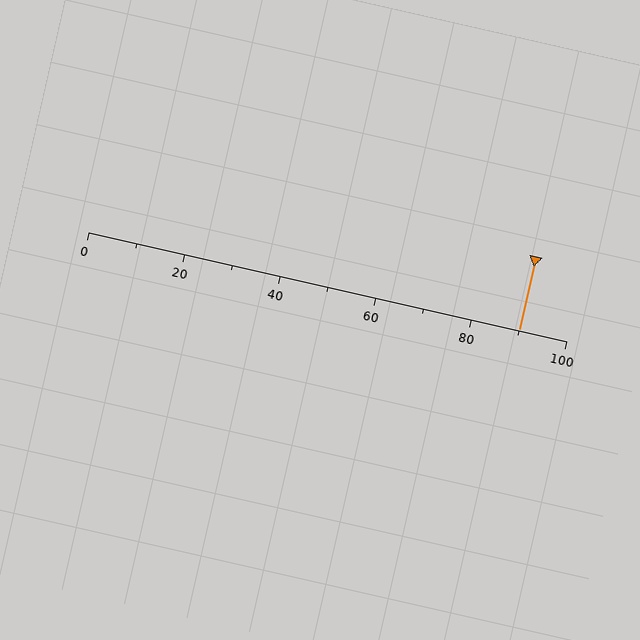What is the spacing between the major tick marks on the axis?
The major ticks are spaced 20 apart.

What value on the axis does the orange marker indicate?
The marker indicates approximately 90.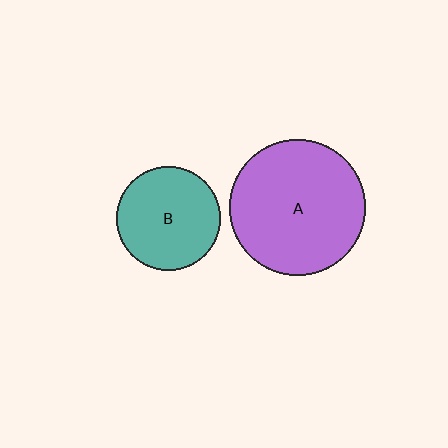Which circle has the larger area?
Circle A (purple).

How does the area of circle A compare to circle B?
Approximately 1.7 times.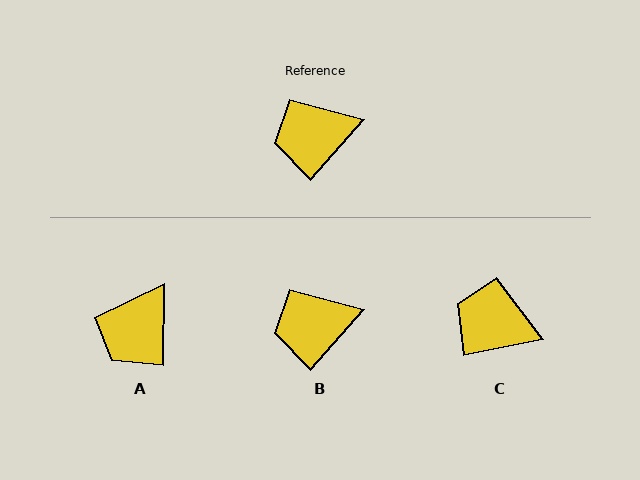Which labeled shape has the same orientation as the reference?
B.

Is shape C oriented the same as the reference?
No, it is off by about 37 degrees.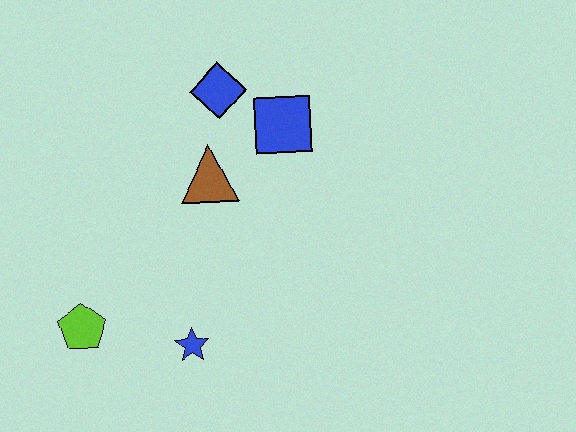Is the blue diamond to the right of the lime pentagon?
Yes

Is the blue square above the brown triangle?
Yes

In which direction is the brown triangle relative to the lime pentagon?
The brown triangle is above the lime pentagon.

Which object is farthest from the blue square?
The lime pentagon is farthest from the blue square.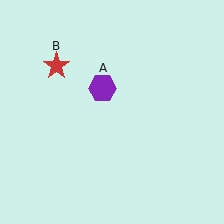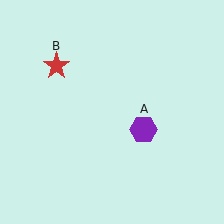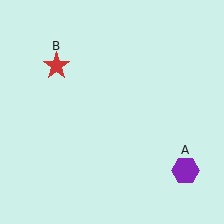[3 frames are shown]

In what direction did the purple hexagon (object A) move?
The purple hexagon (object A) moved down and to the right.